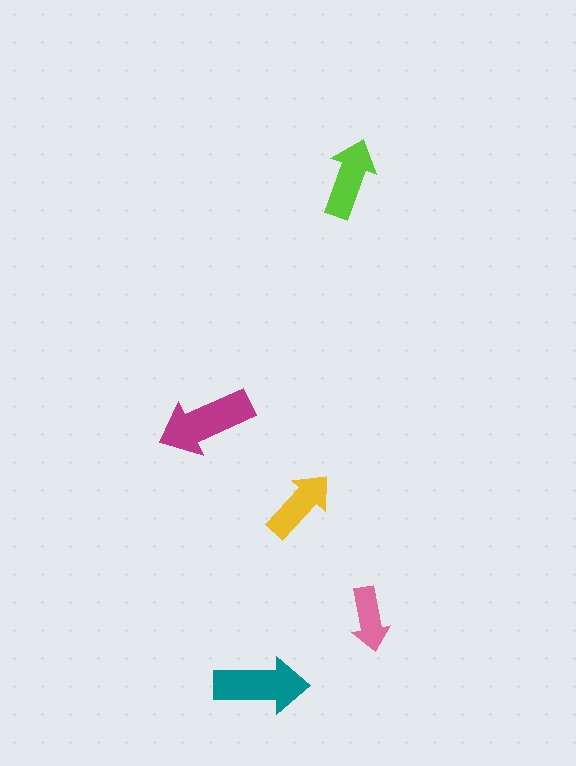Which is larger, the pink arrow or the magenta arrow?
The magenta one.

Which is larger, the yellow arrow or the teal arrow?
The teal one.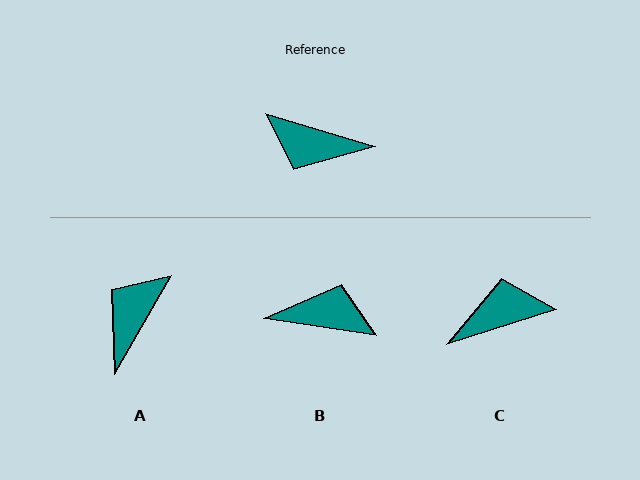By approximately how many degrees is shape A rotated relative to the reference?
Approximately 103 degrees clockwise.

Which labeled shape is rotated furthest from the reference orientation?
B, about 172 degrees away.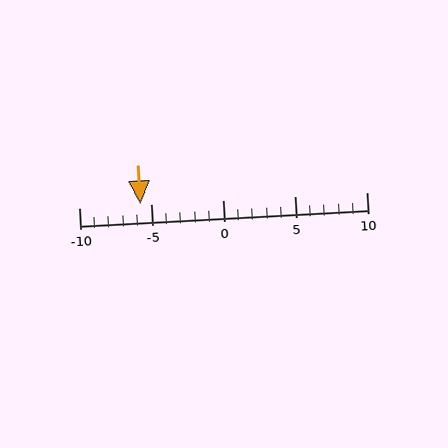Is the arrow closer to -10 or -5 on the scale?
The arrow is closer to -5.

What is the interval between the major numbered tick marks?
The major tick marks are spaced 5 units apart.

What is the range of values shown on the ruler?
The ruler shows values from -10 to 10.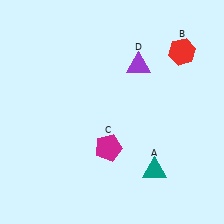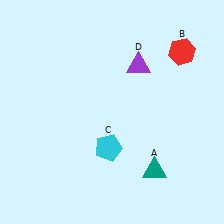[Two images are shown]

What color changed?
The pentagon (C) changed from magenta in Image 1 to cyan in Image 2.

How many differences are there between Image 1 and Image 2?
There is 1 difference between the two images.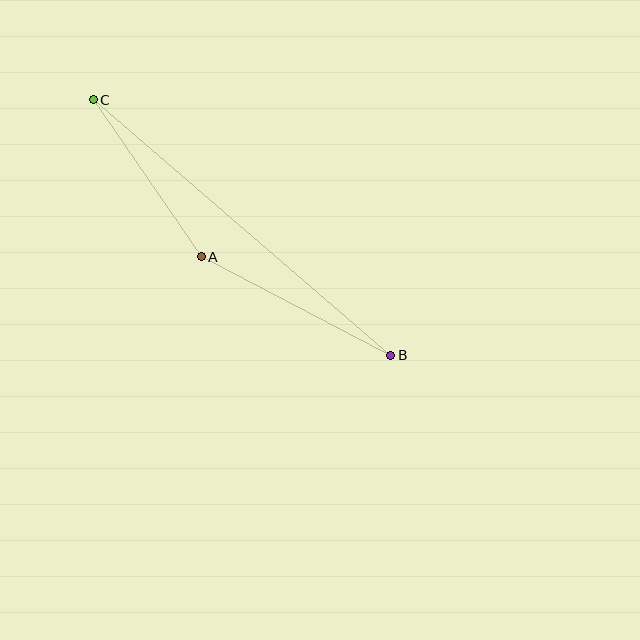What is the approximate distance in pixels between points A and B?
The distance between A and B is approximately 214 pixels.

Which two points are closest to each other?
Points A and C are closest to each other.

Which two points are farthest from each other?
Points B and C are farthest from each other.